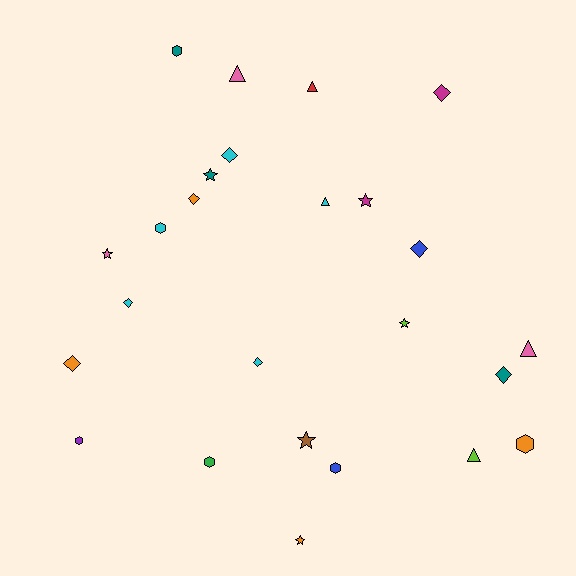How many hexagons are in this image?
There are 6 hexagons.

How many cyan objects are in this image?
There are 5 cyan objects.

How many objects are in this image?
There are 25 objects.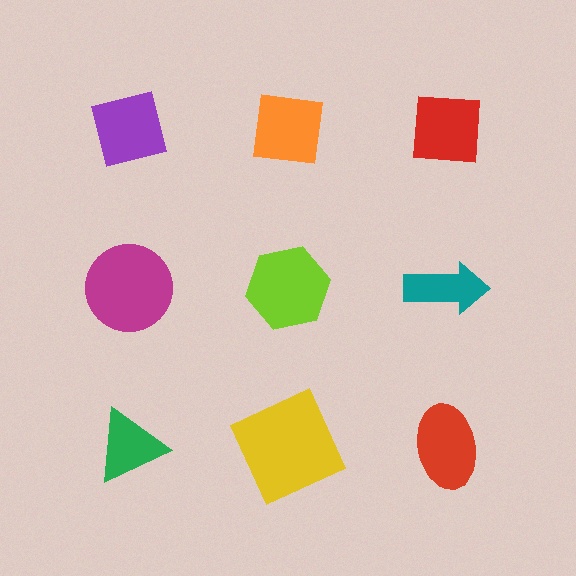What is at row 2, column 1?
A magenta circle.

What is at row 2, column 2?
A lime hexagon.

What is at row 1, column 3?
A red square.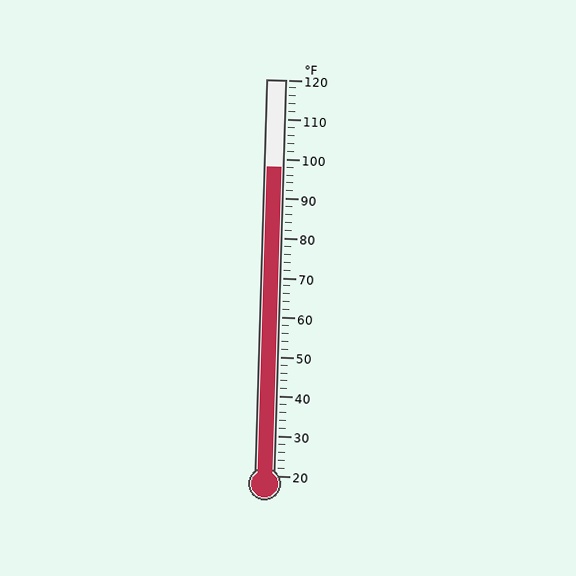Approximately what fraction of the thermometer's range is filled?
The thermometer is filled to approximately 80% of its range.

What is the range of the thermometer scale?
The thermometer scale ranges from 20°F to 120°F.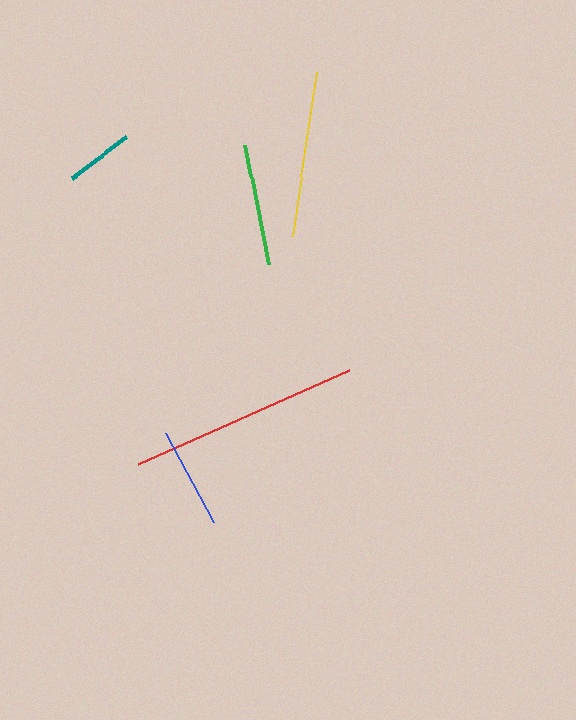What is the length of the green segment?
The green segment is approximately 121 pixels long.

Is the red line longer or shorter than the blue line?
The red line is longer than the blue line.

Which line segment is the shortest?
The teal line is the shortest at approximately 69 pixels.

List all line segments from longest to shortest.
From longest to shortest: red, yellow, green, blue, teal.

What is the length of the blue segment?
The blue segment is approximately 101 pixels long.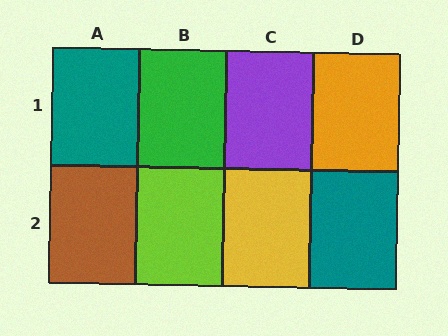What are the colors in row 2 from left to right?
Brown, lime, yellow, teal.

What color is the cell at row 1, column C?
Purple.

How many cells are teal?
2 cells are teal.